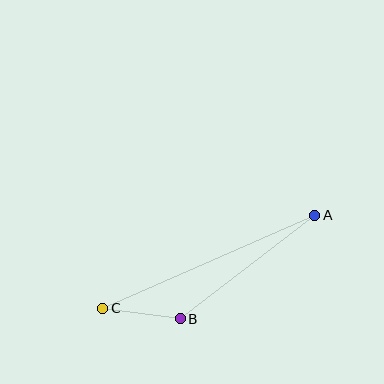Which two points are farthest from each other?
Points A and C are farthest from each other.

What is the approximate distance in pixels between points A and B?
The distance between A and B is approximately 170 pixels.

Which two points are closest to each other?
Points B and C are closest to each other.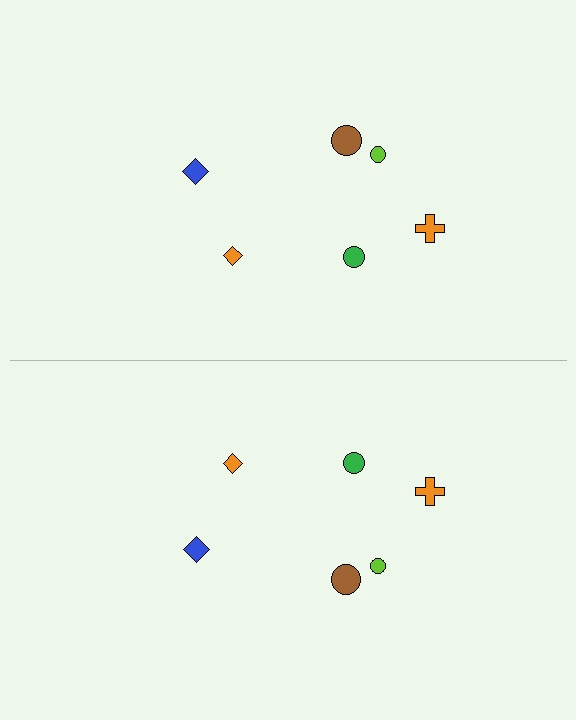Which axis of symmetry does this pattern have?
The pattern has a horizontal axis of symmetry running through the center of the image.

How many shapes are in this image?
There are 12 shapes in this image.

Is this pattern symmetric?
Yes, this pattern has bilateral (reflection) symmetry.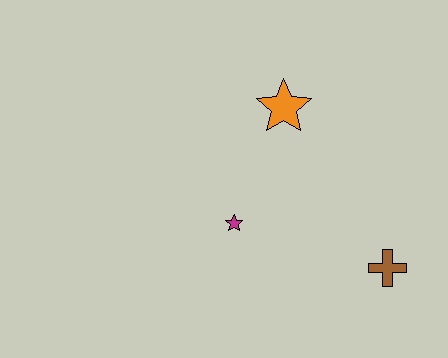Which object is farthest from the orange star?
The brown cross is farthest from the orange star.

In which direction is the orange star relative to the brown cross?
The orange star is above the brown cross.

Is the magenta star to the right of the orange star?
No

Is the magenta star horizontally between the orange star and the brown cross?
No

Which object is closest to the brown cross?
The magenta star is closest to the brown cross.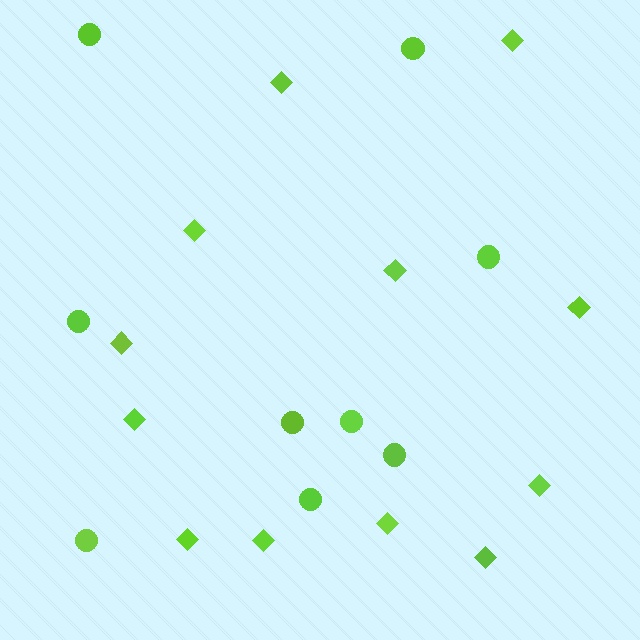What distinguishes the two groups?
There are 2 groups: one group of diamonds (12) and one group of circles (9).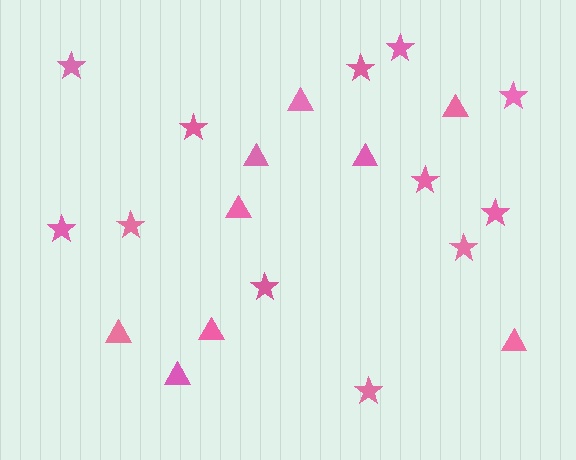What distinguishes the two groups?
There are 2 groups: one group of stars (12) and one group of triangles (9).